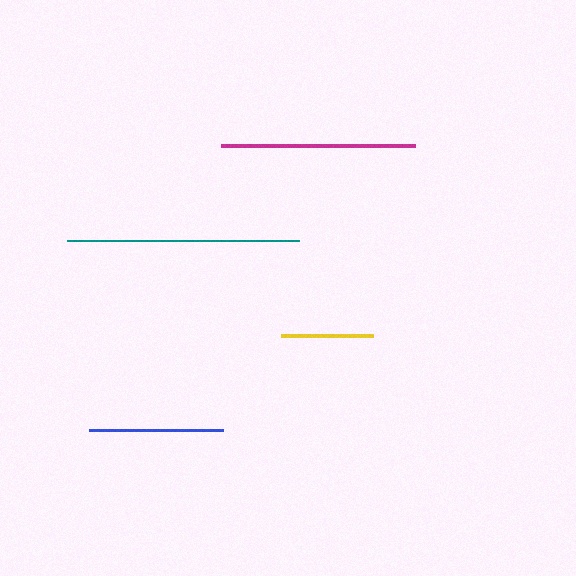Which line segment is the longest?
The teal line is the longest at approximately 232 pixels.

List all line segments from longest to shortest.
From longest to shortest: teal, magenta, blue, yellow.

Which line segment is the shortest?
The yellow line is the shortest at approximately 92 pixels.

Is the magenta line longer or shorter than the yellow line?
The magenta line is longer than the yellow line.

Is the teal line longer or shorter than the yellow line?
The teal line is longer than the yellow line.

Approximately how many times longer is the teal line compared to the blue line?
The teal line is approximately 1.7 times the length of the blue line.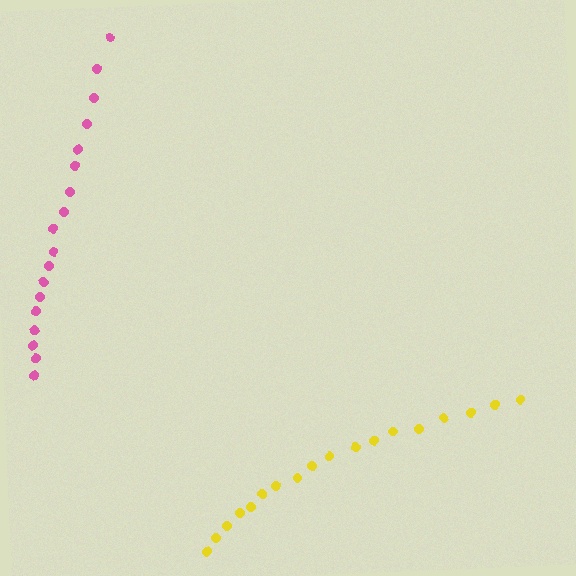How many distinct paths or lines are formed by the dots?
There are 2 distinct paths.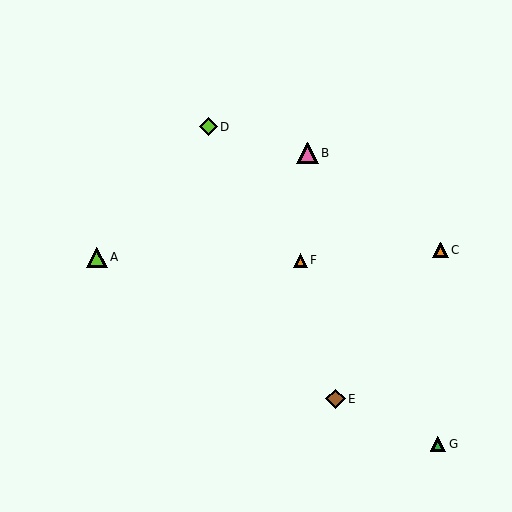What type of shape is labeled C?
Shape C is an orange triangle.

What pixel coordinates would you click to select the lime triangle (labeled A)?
Click at (97, 257) to select the lime triangle A.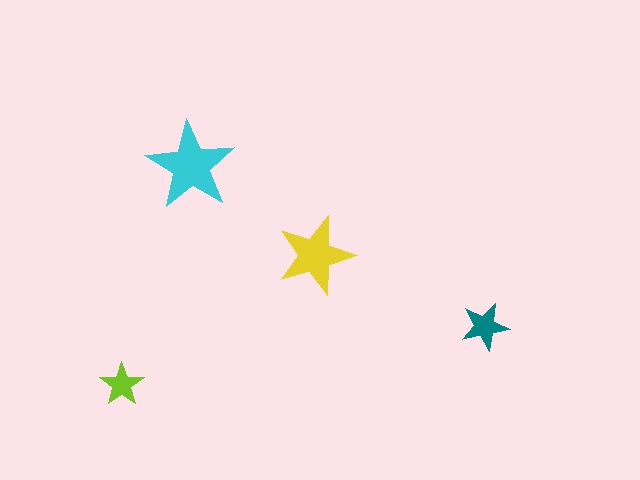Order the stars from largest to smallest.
the cyan one, the yellow one, the teal one, the lime one.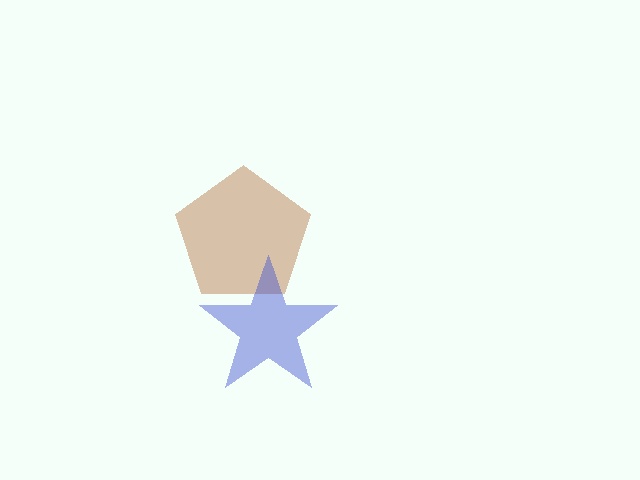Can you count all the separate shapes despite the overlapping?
Yes, there are 2 separate shapes.